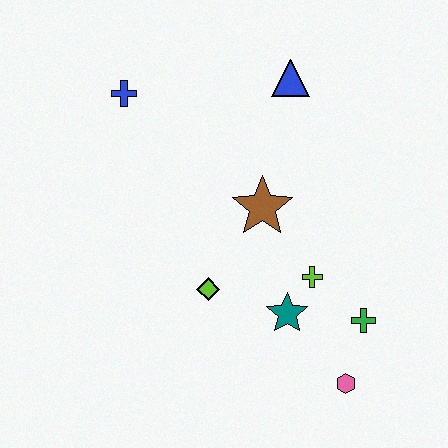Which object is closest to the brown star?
The lime cross is closest to the brown star.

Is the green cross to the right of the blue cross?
Yes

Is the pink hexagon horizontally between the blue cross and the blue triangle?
No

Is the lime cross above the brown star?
No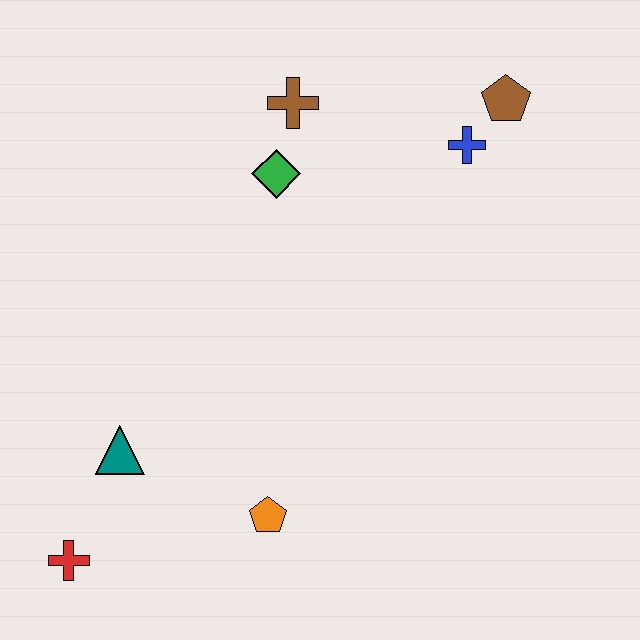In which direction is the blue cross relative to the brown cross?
The blue cross is to the right of the brown cross.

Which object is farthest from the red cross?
The brown pentagon is farthest from the red cross.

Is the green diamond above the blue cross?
No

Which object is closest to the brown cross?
The green diamond is closest to the brown cross.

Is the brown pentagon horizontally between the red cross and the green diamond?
No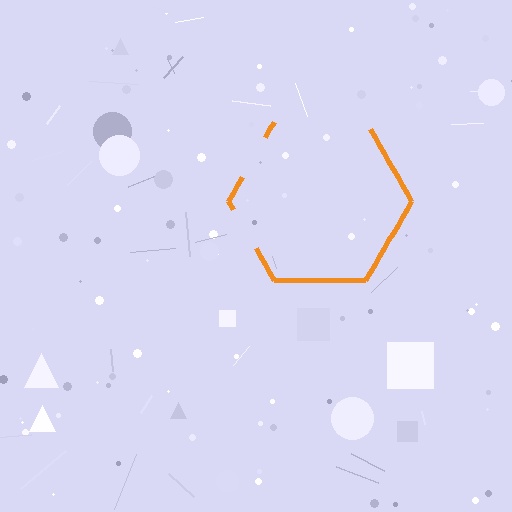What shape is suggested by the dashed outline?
The dashed outline suggests a hexagon.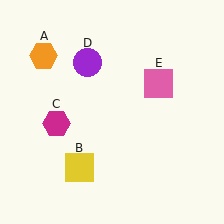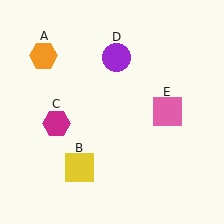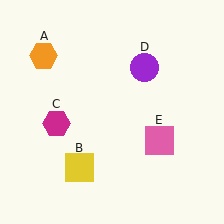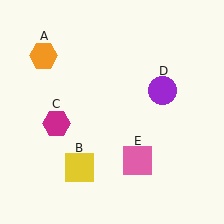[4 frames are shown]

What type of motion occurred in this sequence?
The purple circle (object D), pink square (object E) rotated clockwise around the center of the scene.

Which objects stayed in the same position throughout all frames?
Orange hexagon (object A) and yellow square (object B) and magenta hexagon (object C) remained stationary.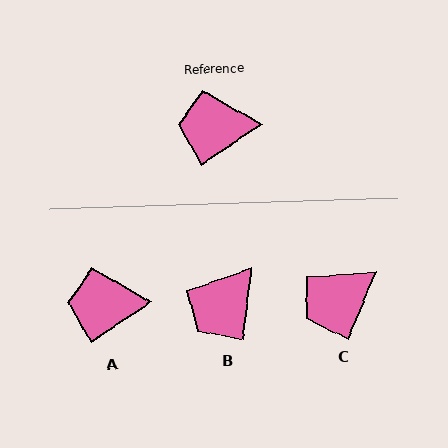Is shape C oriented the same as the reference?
No, it is off by about 34 degrees.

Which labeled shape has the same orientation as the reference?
A.